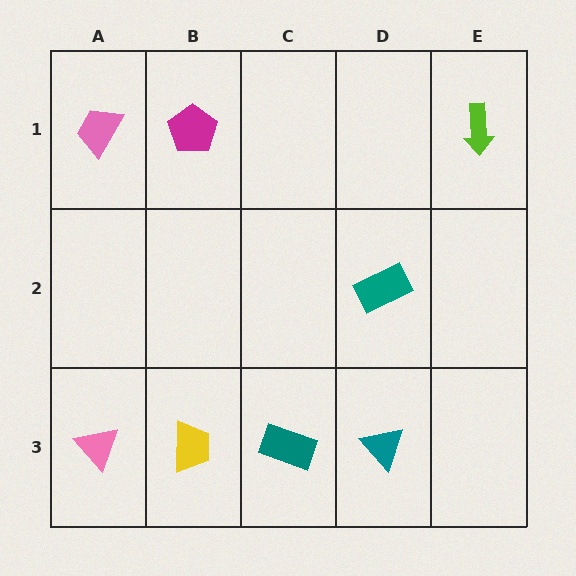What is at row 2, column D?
A teal rectangle.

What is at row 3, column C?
A teal rectangle.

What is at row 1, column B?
A magenta pentagon.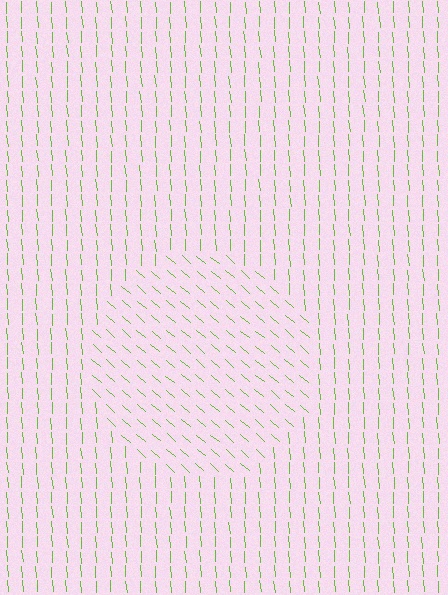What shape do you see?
I see a circle.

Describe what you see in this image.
The image is filled with small lime line segments. A circle region in the image has lines oriented differently from the surrounding lines, creating a visible texture boundary.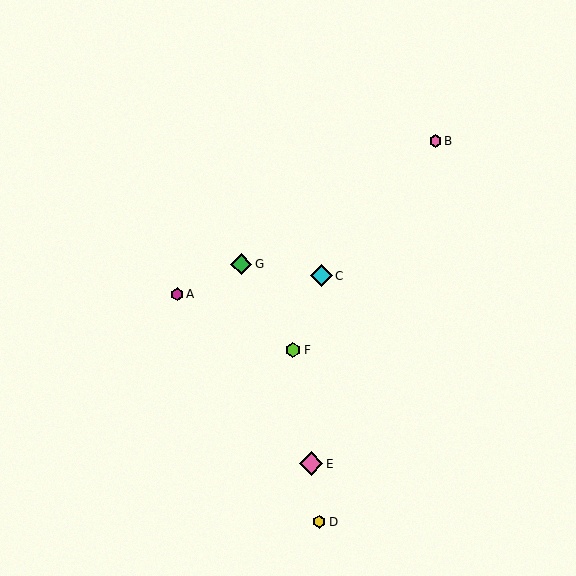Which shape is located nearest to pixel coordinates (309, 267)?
The cyan diamond (labeled C) at (321, 276) is nearest to that location.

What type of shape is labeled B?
Shape B is a pink hexagon.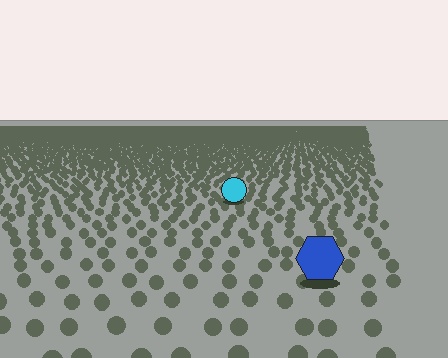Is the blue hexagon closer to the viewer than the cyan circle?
Yes. The blue hexagon is closer — you can tell from the texture gradient: the ground texture is coarser near it.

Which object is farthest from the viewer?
The cyan circle is farthest from the viewer. It appears smaller and the ground texture around it is denser.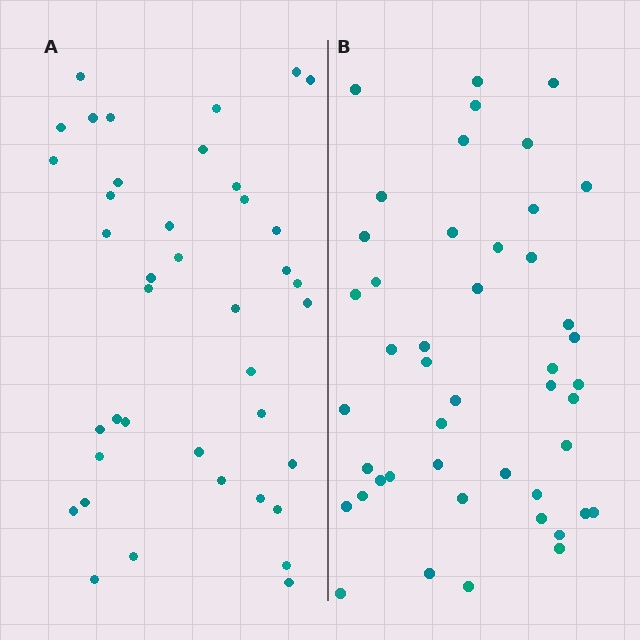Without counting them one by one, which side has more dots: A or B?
Region B (the right region) has more dots.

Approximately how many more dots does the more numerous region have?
Region B has about 6 more dots than region A.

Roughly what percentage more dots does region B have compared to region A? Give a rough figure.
About 15% more.